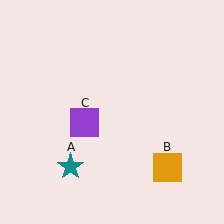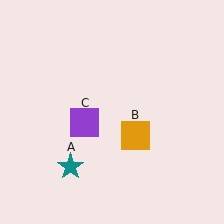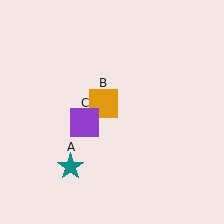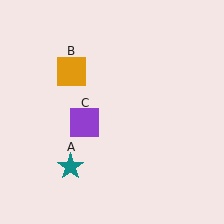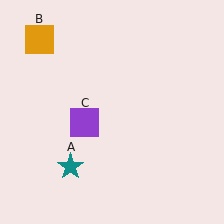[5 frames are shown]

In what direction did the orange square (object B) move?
The orange square (object B) moved up and to the left.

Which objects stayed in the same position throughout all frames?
Teal star (object A) and purple square (object C) remained stationary.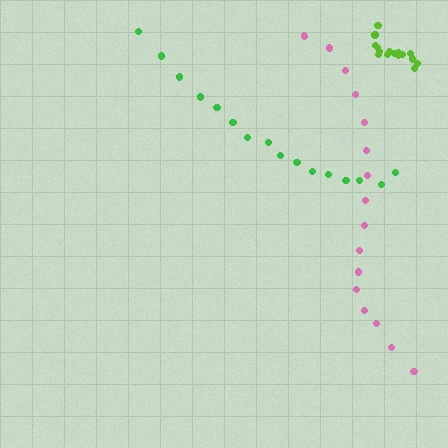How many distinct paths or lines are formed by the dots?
There are 3 distinct paths.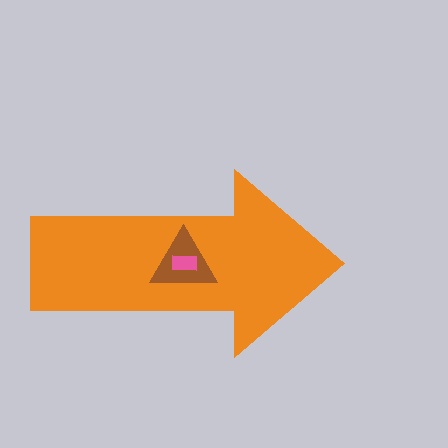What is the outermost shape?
The orange arrow.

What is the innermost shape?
The pink rectangle.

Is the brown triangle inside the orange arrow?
Yes.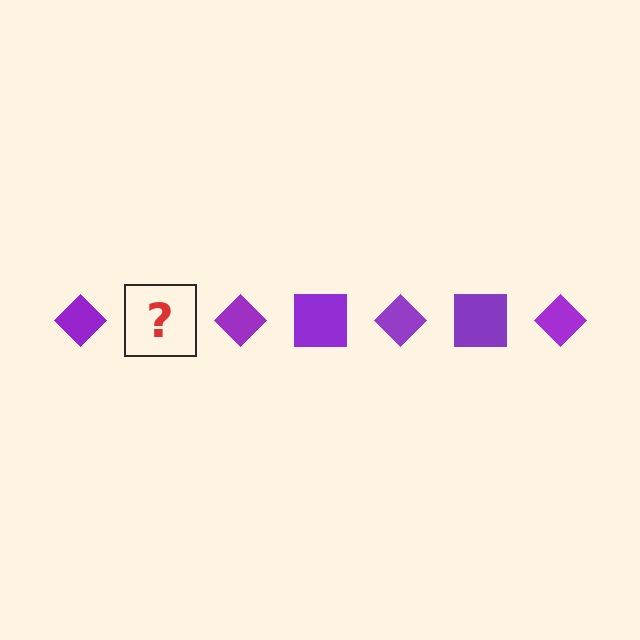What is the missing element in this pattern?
The missing element is a purple square.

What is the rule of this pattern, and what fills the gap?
The rule is that the pattern cycles through diamond, square shapes in purple. The gap should be filled with a purple square.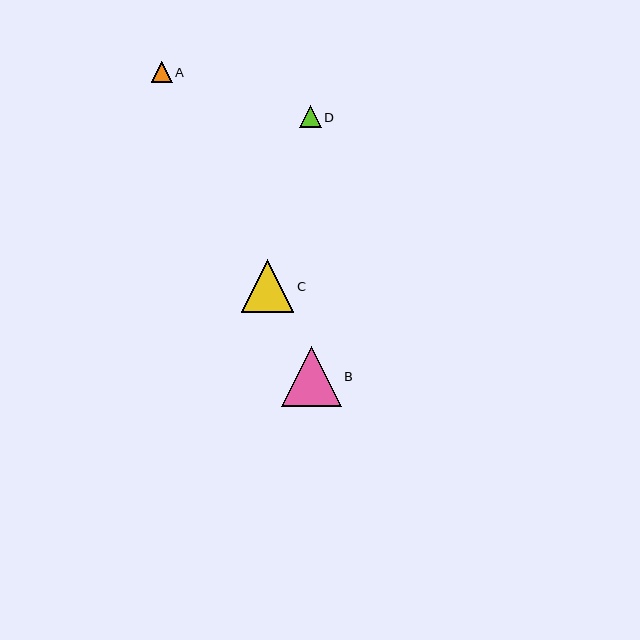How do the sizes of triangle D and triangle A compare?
Triangle D and triangle A are approximately the same size.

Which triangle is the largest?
Triangle B is the largest with a size of approximately 60 pixels.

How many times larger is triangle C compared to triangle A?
Triangle C is approximately 2.5 times the size of triangle A.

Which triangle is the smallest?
Triangle A is the smallest with a size of approximately 21 pixels.